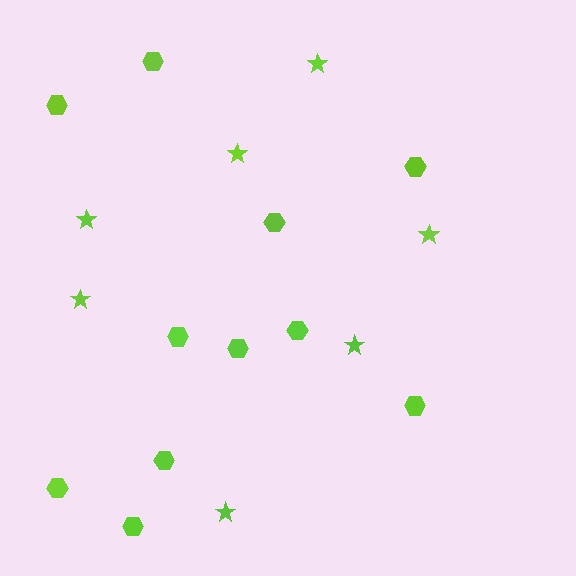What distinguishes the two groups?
There are 2 groups: one group of hexagons (11) and one group of stars (7).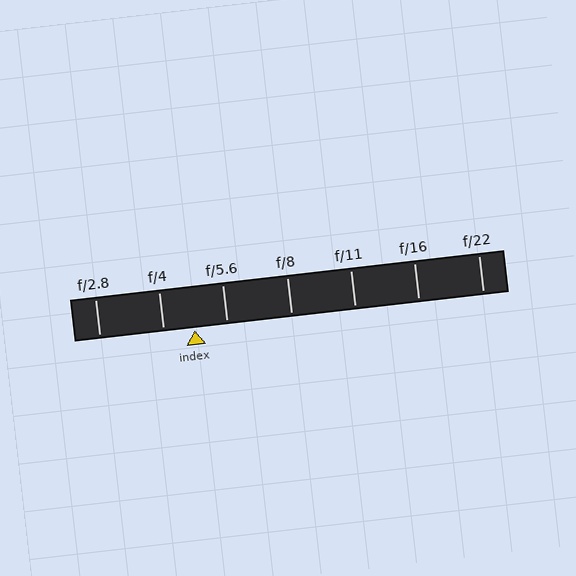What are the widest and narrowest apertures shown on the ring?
The widest aperture shown is f/2.8 and the narrowest is f/22.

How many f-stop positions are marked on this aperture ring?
There are 7 f-stop positions marked.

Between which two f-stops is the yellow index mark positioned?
The index mark is between f/4 and f/5.6.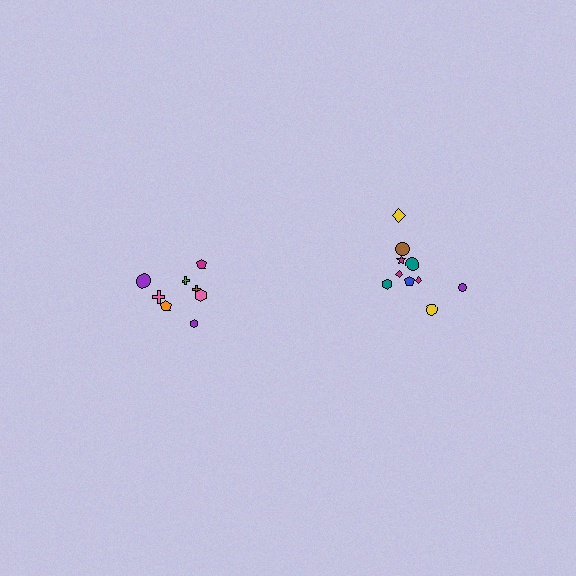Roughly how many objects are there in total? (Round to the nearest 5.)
Roughly 20 objects in total.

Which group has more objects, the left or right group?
The right group.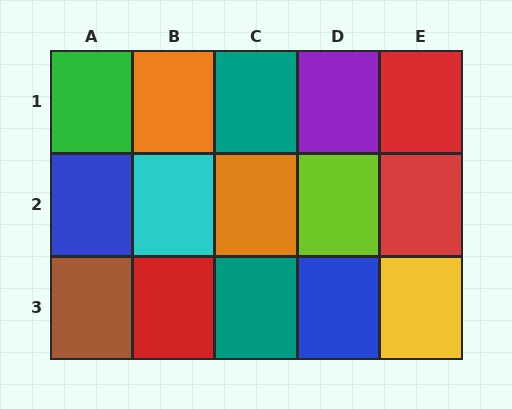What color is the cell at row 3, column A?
Brown.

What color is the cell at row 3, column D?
Blue.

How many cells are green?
1 cell is green.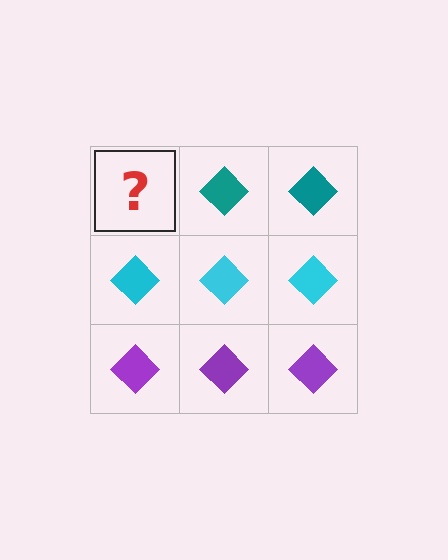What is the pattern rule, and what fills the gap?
The rule is that each row has a consistent color. The gap should be filled with a teal diamond.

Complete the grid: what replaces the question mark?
The question mark should be replaced with a teal diamond.